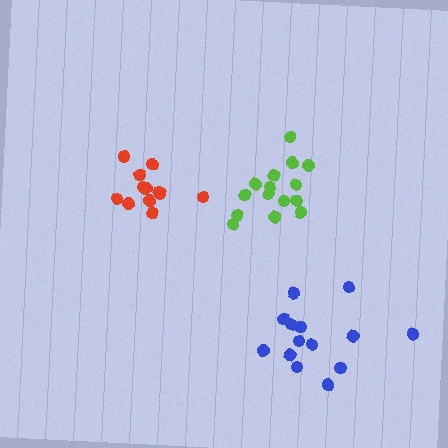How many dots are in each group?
Group 1: 14 dots, Group 2: 15 dots, Group 3: 12 dots (41 total).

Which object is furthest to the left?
The red cluster is leftmost.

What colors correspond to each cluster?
The clusters are colored: blue, lime, red.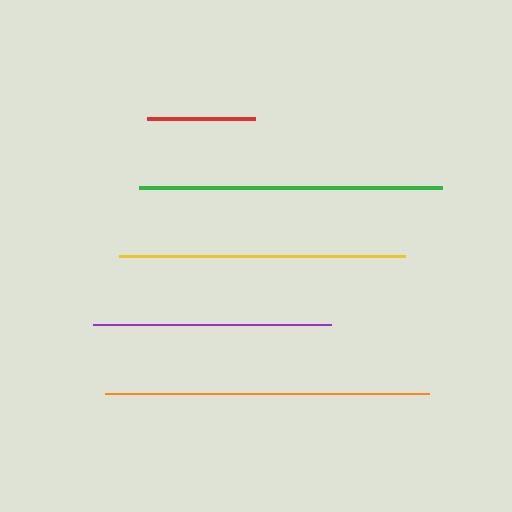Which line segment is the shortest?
The red line is the shortest at approximately 109 pixels.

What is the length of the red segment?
The red segment is approximately 109 pixels long.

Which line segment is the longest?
The orange line is the longest at approximately 324 pixels.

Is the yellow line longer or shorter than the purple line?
The yellow line is longer than the purple line.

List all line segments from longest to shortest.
From longest to shortest: orange, green, yellow, purple, red.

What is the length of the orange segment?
The orange segment is approximately 324 pixels long.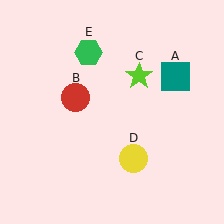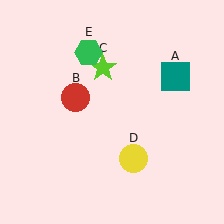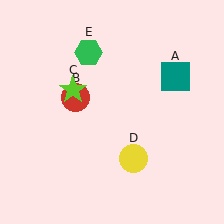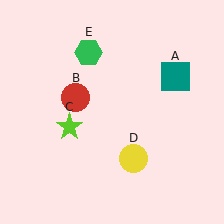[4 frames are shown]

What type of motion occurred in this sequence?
The lime star (object C) rotated counterclockwise around the center of the scene.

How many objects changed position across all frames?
1 object changed position: lime star (object C).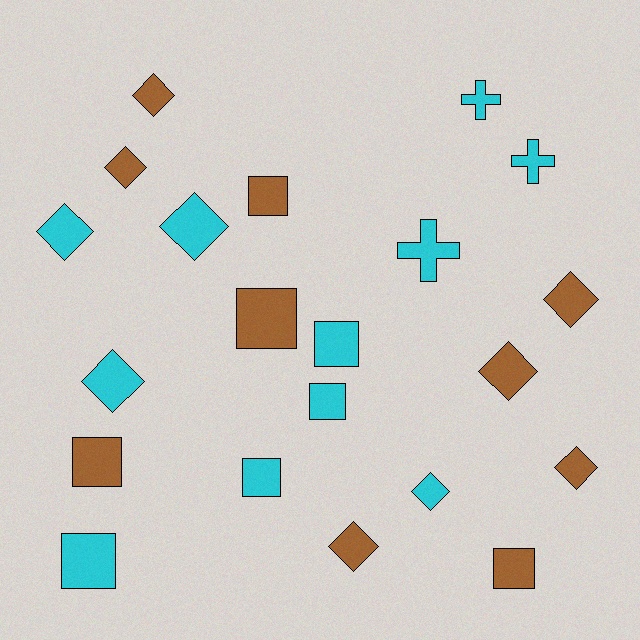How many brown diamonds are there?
There are 6 brown diamonds.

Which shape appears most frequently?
Diamond, with 10 objects.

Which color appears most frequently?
Cyan, with 11 objects.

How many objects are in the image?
There are 21 objects.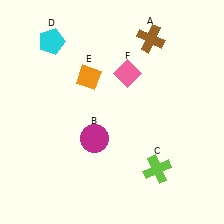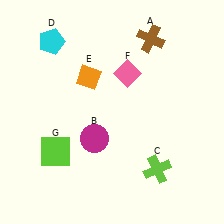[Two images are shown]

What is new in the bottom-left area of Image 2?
A lime square (G) was added in the bottom-left area of Image 2.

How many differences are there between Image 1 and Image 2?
There is 1 difference between the two images.